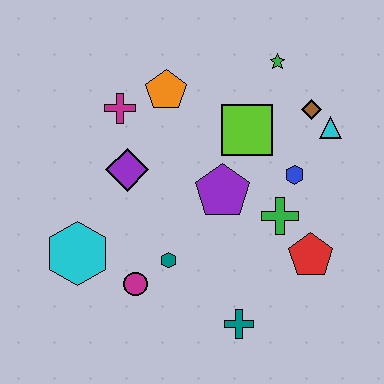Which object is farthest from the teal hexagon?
The green star is farthest from the teal hexagon.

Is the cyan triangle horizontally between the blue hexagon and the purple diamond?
No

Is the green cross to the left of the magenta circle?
No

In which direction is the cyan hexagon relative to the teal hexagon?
The cyan hexagon is to the left of the teal hexagon.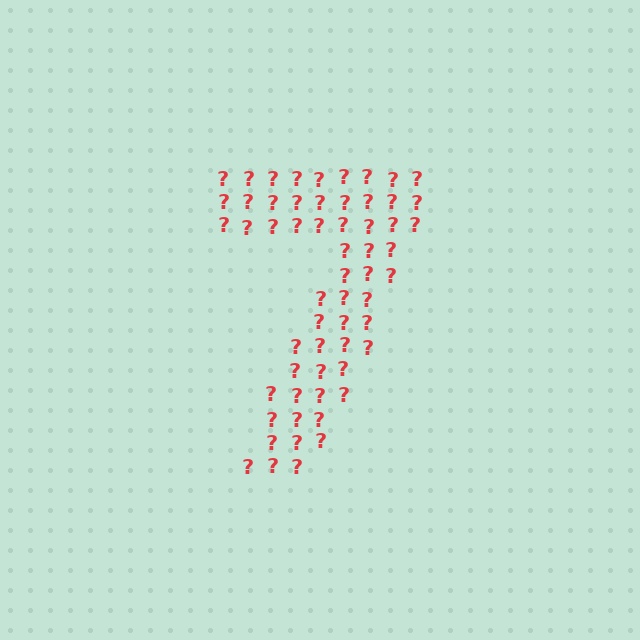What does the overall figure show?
The overall figure shows the digit 7.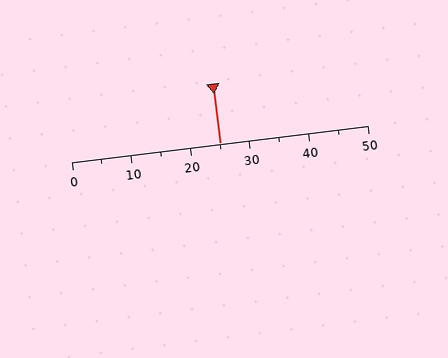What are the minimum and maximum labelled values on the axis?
The axis runs from 0 to 50.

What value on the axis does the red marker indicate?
The marker indicates approximately 25.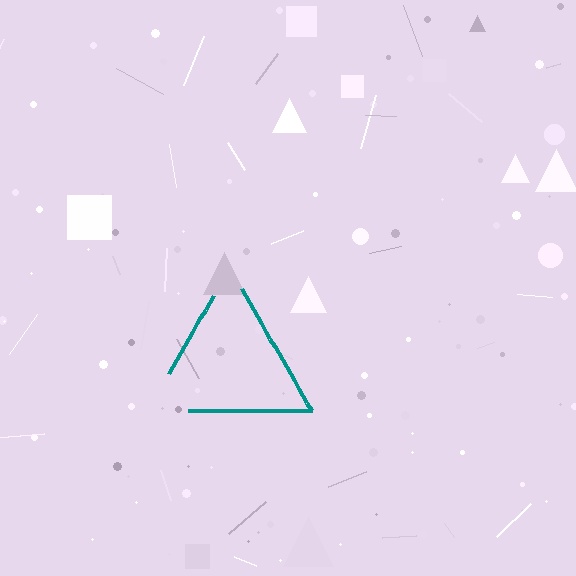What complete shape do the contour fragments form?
The contour fragments form a triangle.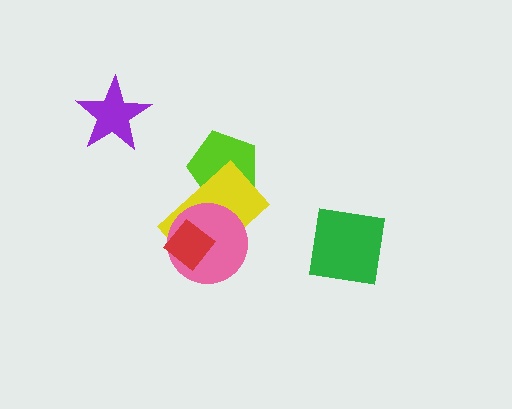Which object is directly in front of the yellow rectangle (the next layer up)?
The pink circle is directly in front of the yellow rectangle.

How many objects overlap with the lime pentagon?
1 object overlaps with the lime pentagon.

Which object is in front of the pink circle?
The red diamond is in front of the pink circle.